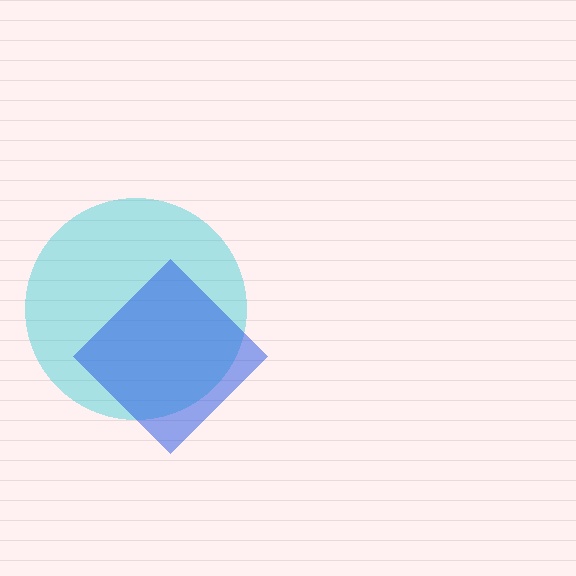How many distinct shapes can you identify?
There are 2 distinct shapes: a cyan circle, a blue diamond.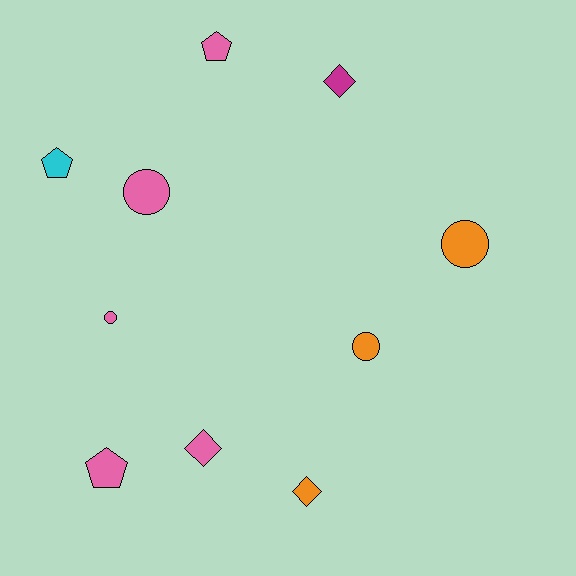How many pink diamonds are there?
There is 1 pink diamond.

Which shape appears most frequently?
Circle, with 4 objects.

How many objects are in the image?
There are 10 objects.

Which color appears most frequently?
Pink, with 5 objects.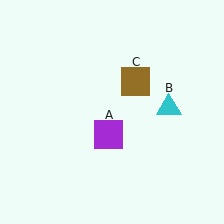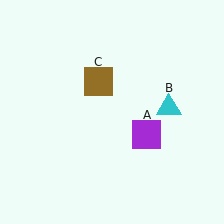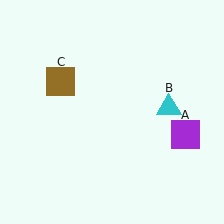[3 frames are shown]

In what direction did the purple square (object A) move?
The purple square (object A) moved right.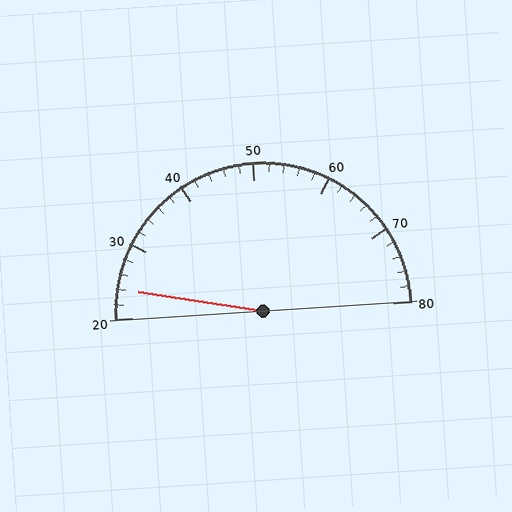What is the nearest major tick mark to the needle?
The nearest major tick mark is 20.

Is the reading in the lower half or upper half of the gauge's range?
The reading is in the lower half of the range (20 to 80).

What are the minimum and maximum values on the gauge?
The gauge ranges from 20 to 80.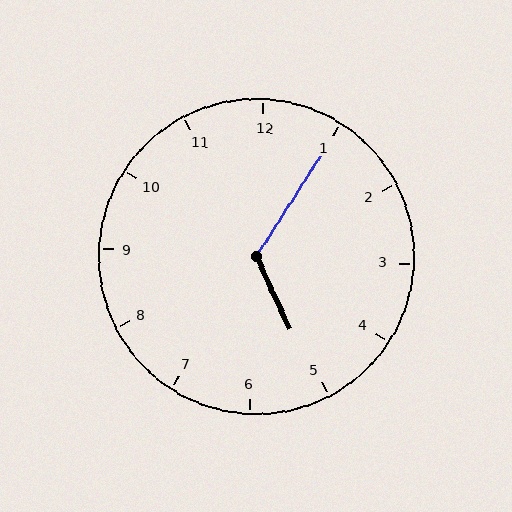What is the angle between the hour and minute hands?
Approximately 122 degrees.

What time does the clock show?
5:05.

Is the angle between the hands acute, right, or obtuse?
It is obtuse.